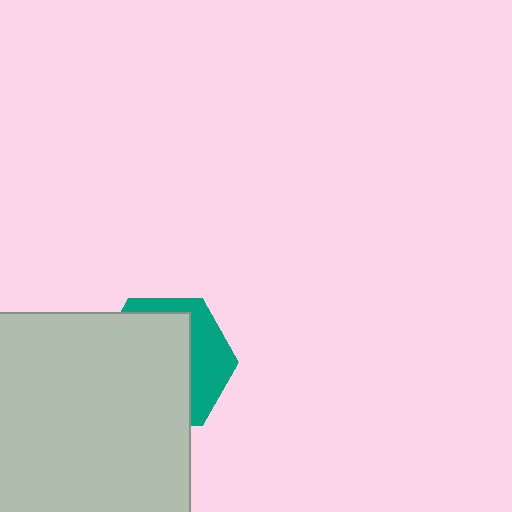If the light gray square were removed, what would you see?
You would see the complete teal hexagon.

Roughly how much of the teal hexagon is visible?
A small part of it is visible (roughly 33%).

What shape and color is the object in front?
The object in front is a light gray square.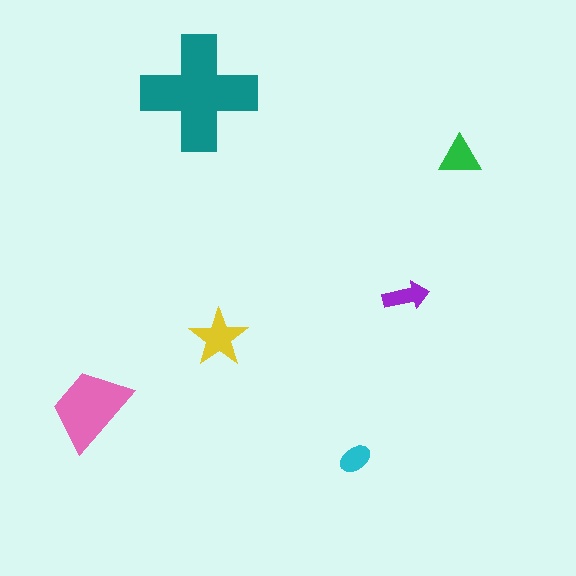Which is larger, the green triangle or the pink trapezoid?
The pink trapezoid.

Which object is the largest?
The teal cross.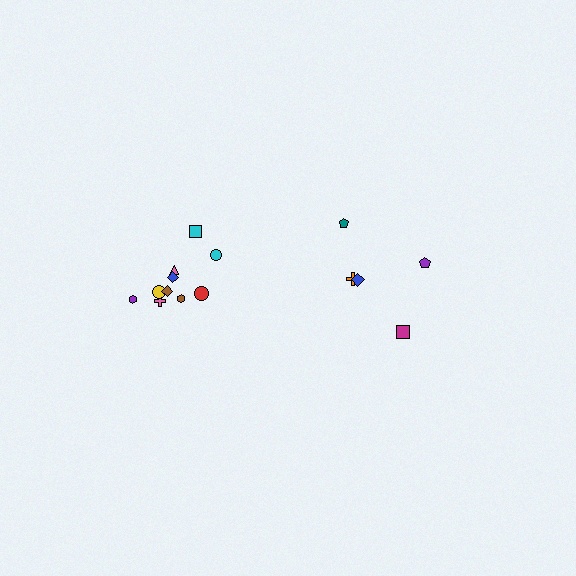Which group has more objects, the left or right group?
The left group.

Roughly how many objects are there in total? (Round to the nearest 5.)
Roughly 15 objects in total.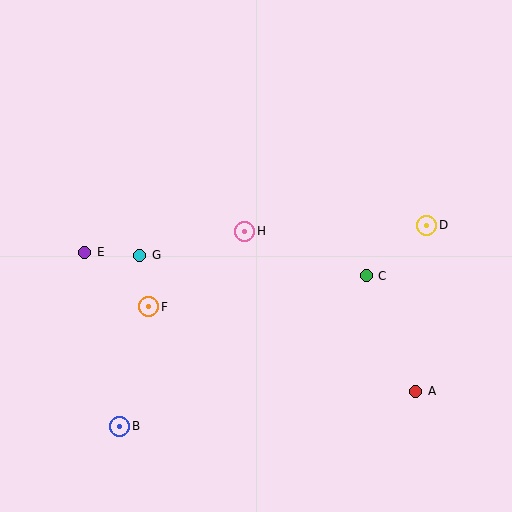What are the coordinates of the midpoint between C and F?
The midpoint between C and F is at (257, 291).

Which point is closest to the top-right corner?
Point D is closest to the top-right corner.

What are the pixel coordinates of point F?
Point F is at (149, 307).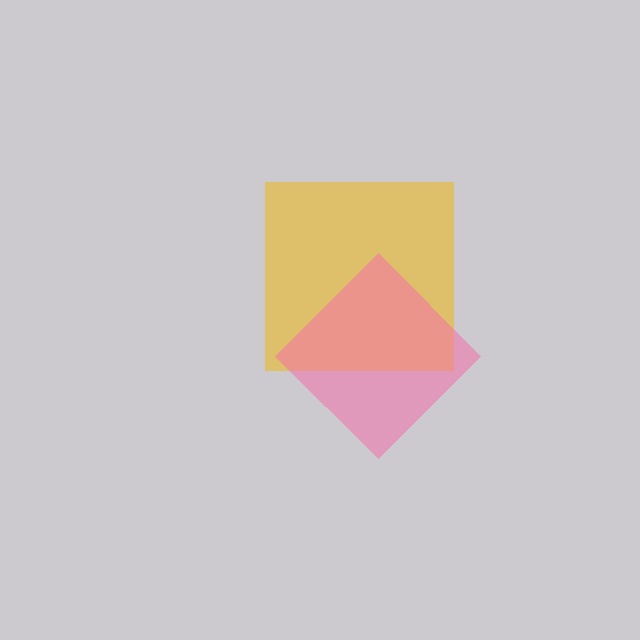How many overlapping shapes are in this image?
There are 2 overlapping shapes in the image.